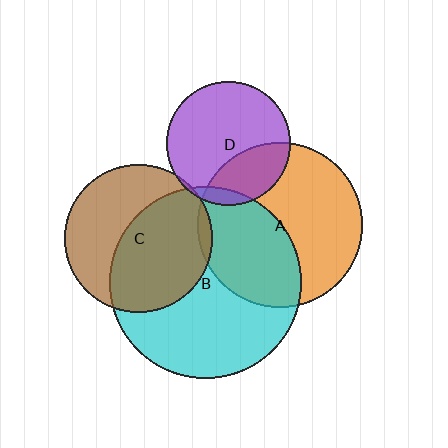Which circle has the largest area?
Circle B (cyan).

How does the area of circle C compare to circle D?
Approximately 1.4 times.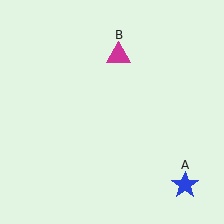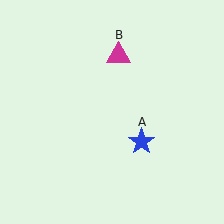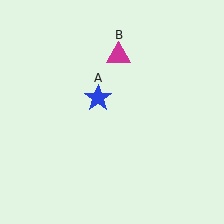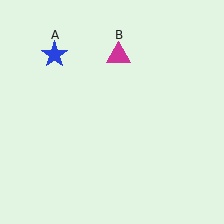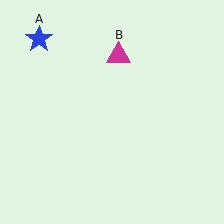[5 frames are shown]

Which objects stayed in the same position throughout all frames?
Magenta triangle (object B) remained stationary.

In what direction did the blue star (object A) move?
The blue star (object A) moved up and to the left.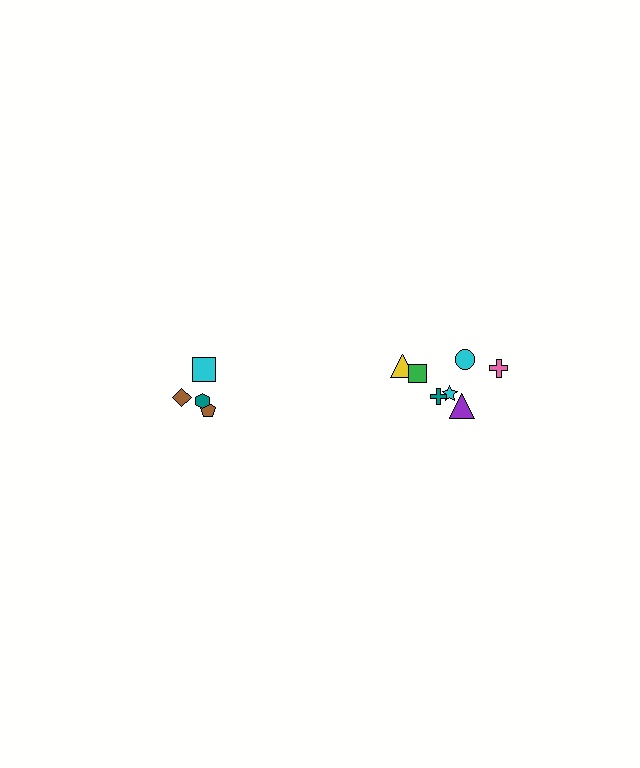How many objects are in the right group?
There are 7 objects.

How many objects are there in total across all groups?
There are 11 objects.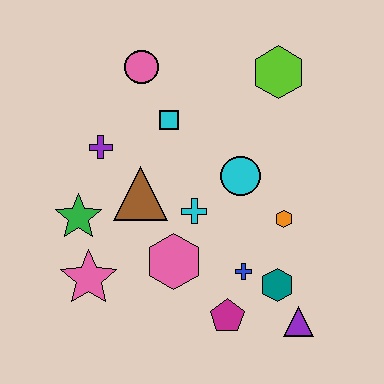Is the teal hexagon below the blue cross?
Yes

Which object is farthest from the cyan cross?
The lime hexagon is farthest from the cyan cross.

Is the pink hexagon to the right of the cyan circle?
No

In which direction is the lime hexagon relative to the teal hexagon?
The lime hexagon is above the teal hexagon.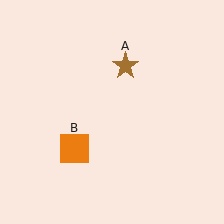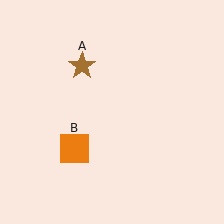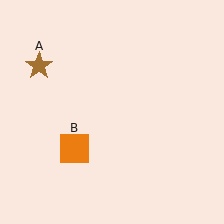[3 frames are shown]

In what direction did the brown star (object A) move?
The brown star (object A) moved left.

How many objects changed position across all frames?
1 object changed position: brown star (object A).